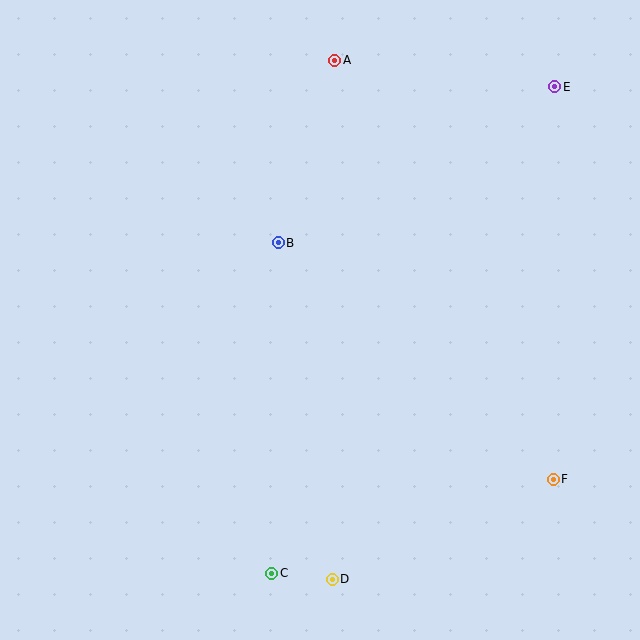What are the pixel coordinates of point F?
Point F is at (553, 479).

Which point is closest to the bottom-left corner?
Point C is closest to the bottom-left corner.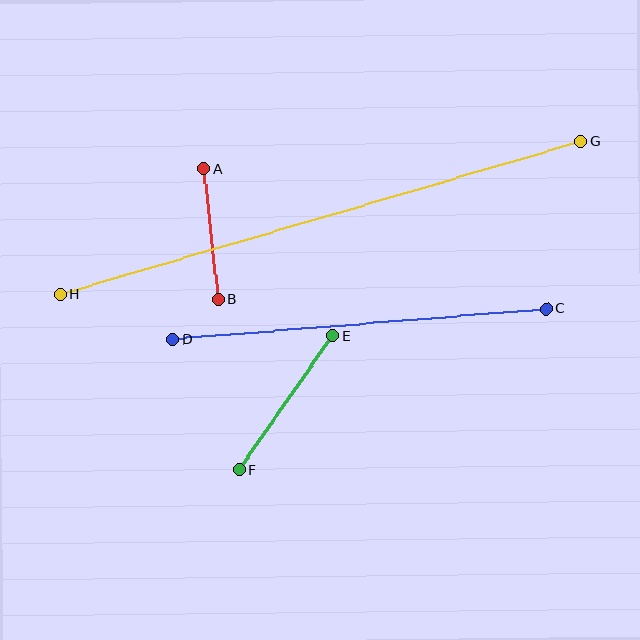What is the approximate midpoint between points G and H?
The midpoint is at approximately (320, 218) pixels.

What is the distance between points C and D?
The distance is approximately 375 pixels.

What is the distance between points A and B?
The distance is approximately 131 pixels.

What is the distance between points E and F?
The distance is approximately 164 pixels.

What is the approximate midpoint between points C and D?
The midpoint is at approximately (360, 324) pixels.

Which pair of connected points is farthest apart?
Points G and H are farthest apart.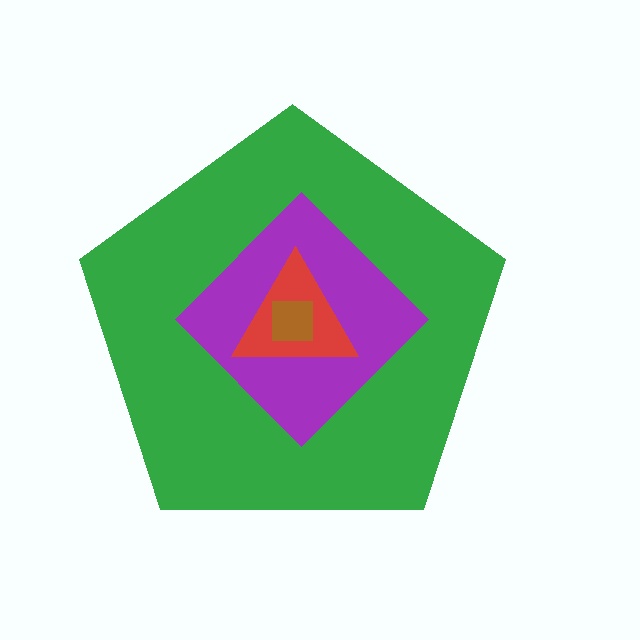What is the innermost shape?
The brown square.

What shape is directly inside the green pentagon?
The purple diamond.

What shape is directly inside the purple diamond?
The red triangle.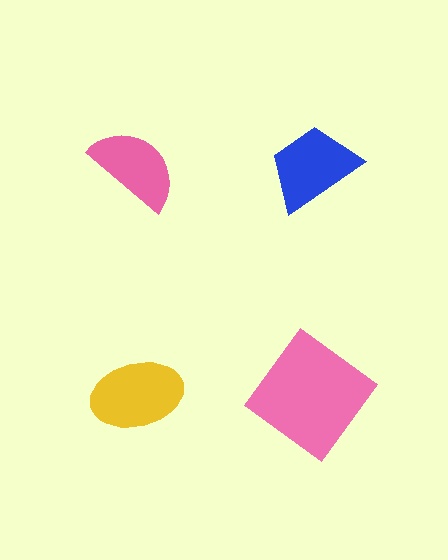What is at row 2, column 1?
A yellow ellipse.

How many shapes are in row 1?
2 shapes.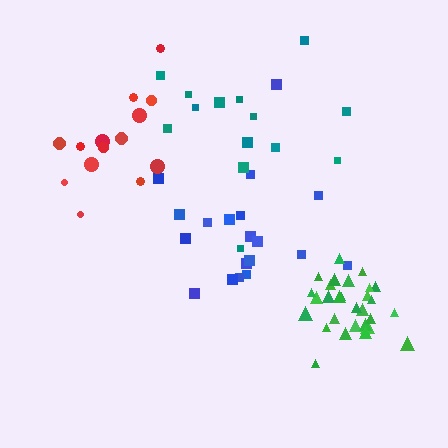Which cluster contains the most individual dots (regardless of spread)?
Green (29).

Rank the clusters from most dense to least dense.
green, red, teal, blue.